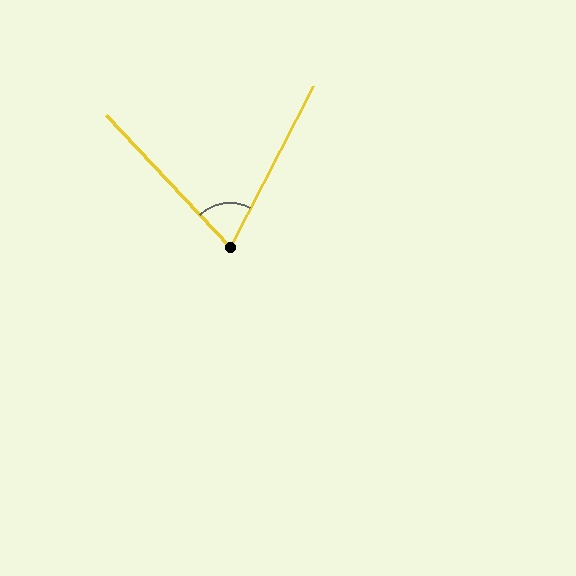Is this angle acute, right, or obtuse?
It is acute.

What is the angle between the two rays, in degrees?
Approximately 71 degrees.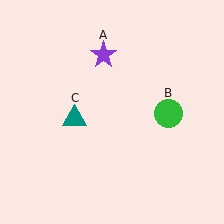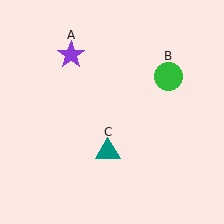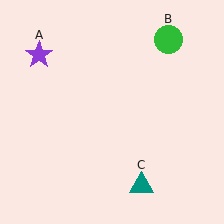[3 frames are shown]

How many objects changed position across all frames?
3 objects changed position: purple star (object A), green circle (object B), teal triangle (object C).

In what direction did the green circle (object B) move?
The green circle (object B) moved up.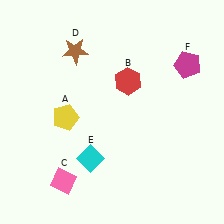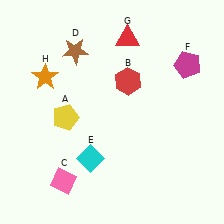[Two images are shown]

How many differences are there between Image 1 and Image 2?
There are 2 differences between the two images.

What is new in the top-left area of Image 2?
An orange star (H) was added in the top-left area of Image 2.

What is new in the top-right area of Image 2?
A red triangle (G) was added in the top-right area of Image 2.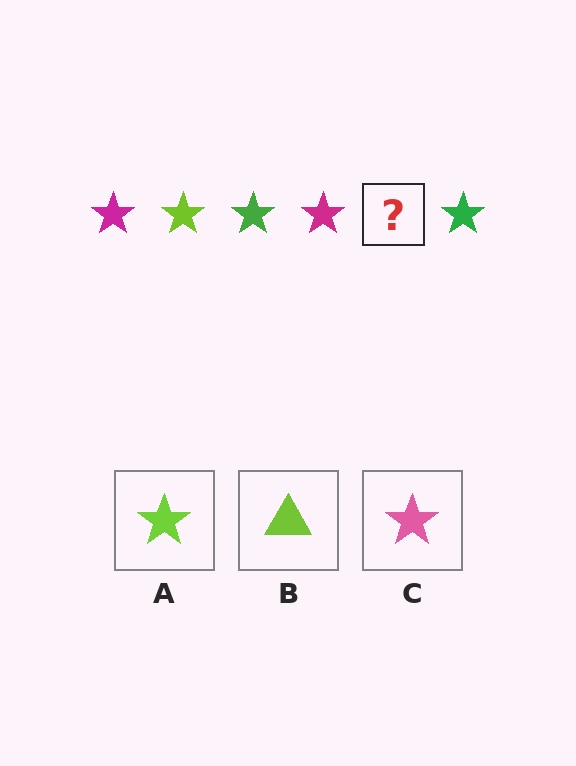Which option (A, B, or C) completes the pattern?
A.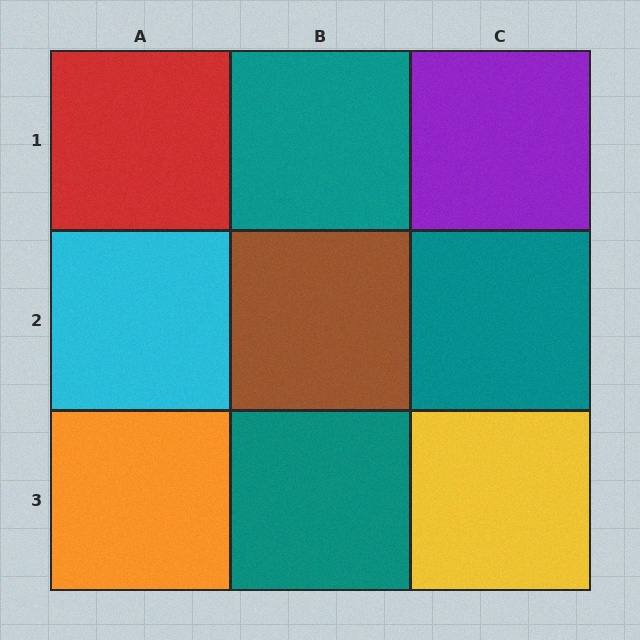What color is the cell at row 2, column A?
Cyan.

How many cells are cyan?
1 cell is cyan.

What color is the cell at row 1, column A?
Red.